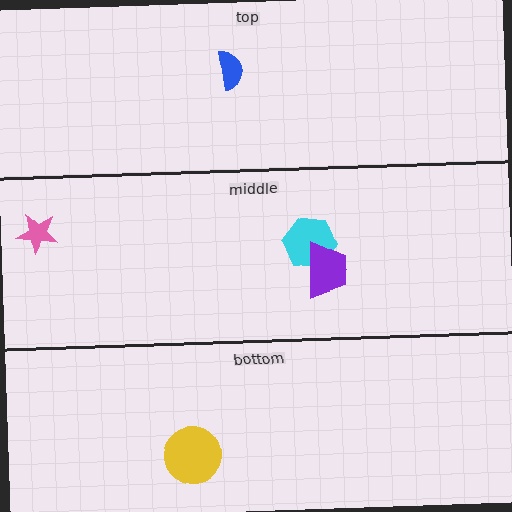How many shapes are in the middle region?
3.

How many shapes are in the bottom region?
1.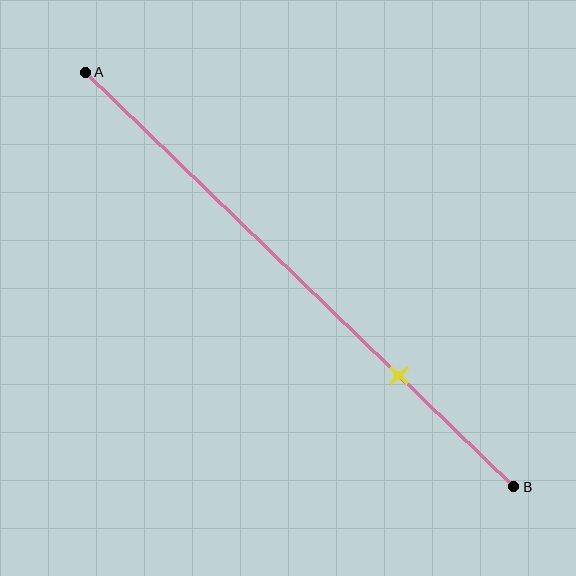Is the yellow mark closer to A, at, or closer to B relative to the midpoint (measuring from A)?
The yellow mark is closer to point B than the midpoint of segment AB.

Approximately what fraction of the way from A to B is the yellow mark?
The yellow mark is approximately 75% of the way from A to B.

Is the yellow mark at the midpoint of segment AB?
No, the mark is at about 75% from A, not at the 50% midpoint.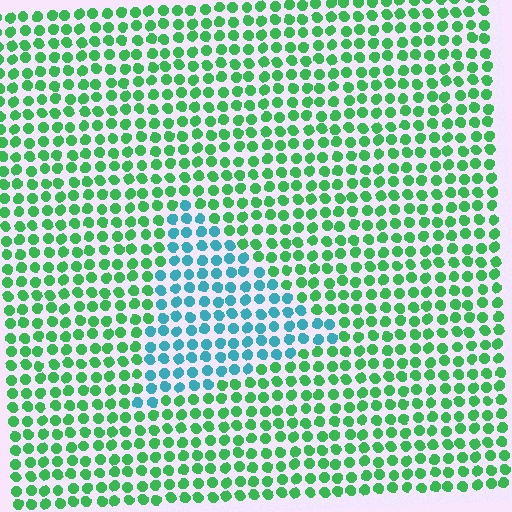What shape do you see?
I see a triangle.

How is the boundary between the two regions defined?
The boundary is defined purely by a slight shift in hue (about 55 degrees). Spacing, size, and orientation are identical on both sides.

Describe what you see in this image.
The image is filled with small green elements in a uniform arrangement. A triangle-shaped region is visible where the elements are tinted to a slightly different hue, forming a subtle color boundary.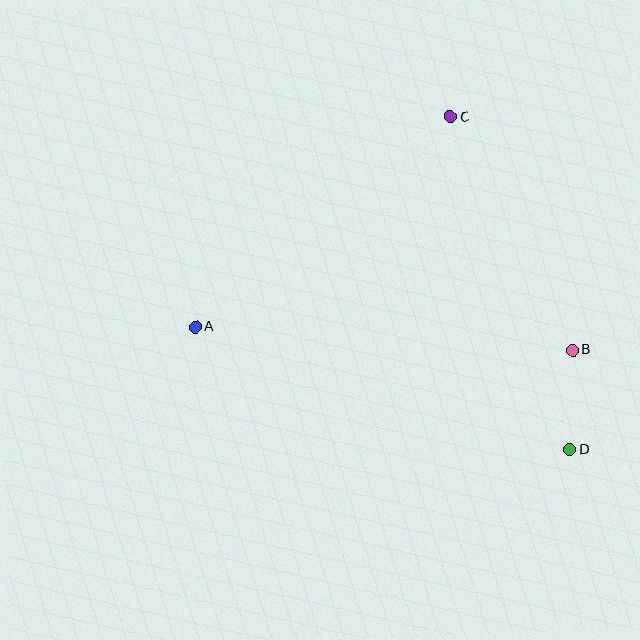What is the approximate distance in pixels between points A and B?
The distance between A and B is approximately 378 pixels.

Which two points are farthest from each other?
Points A and D are farthest from each other.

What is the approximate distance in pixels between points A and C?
The distance between A and C is approximately 331 pixels.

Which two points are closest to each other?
Points B and D are closest to each other.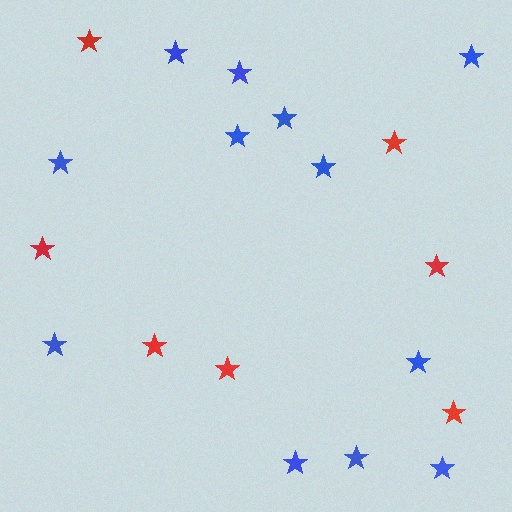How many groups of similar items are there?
There are 2 groups: one group of red stars (7) and one group of blue stars (12).